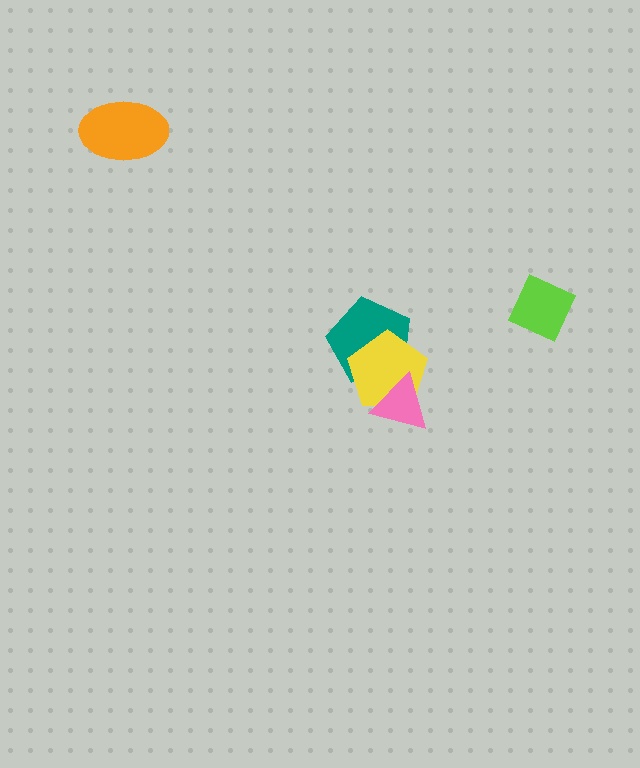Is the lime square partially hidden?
No, no other shape covers it.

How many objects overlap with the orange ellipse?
0 objects overlap with the orange ellipse.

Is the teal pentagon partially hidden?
Yes, it is partially covered by another shape.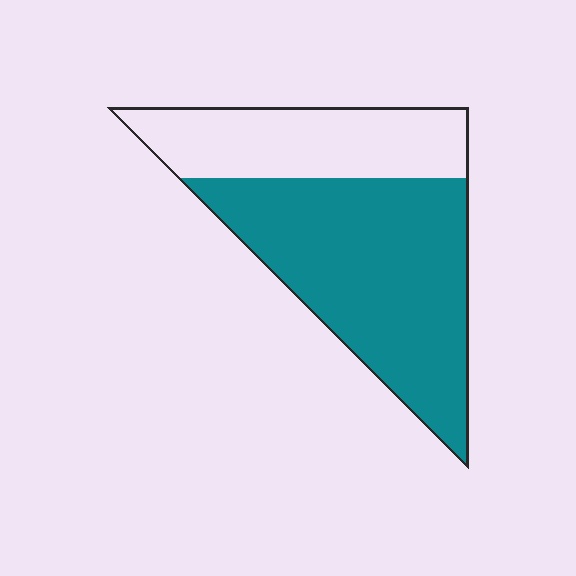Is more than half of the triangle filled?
Yes.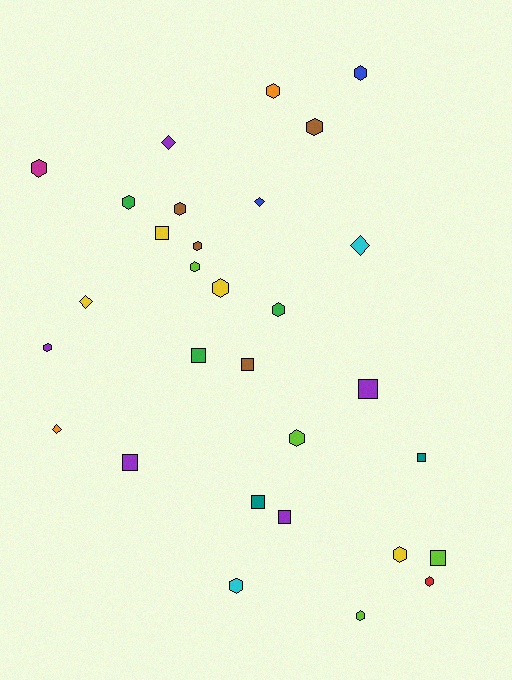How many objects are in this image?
There are 30 objects.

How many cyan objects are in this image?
There are 2 cyan objects.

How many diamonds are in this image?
There are 5 diamonds.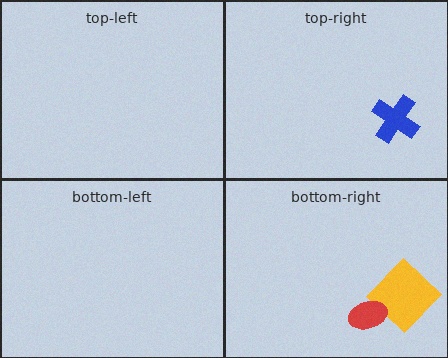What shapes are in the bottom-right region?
The yellow diamond, the red ellipse.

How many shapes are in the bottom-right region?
2.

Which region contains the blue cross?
The top-right region.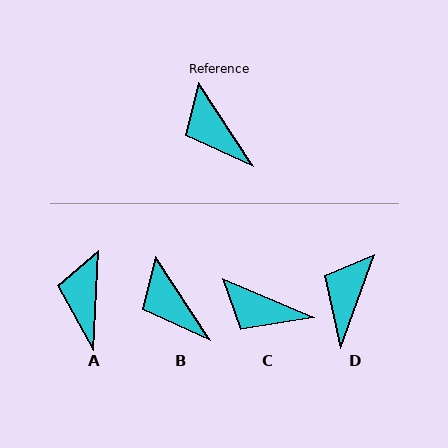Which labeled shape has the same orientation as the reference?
B.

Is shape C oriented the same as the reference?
No, it is off by about 34 degrees.